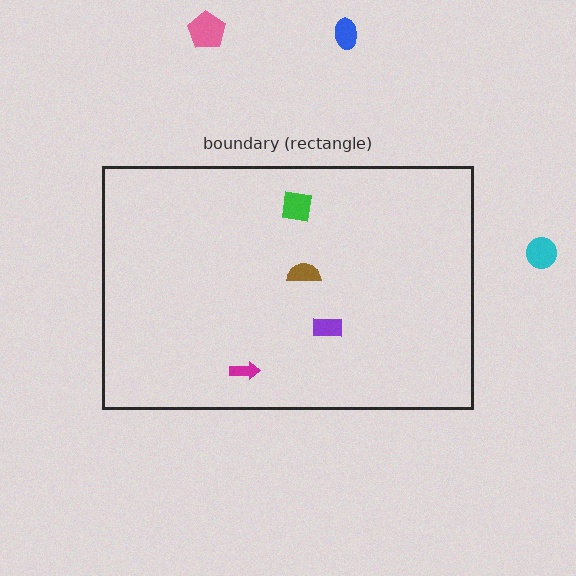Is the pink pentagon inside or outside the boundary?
Outside.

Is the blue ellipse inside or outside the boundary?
Outside.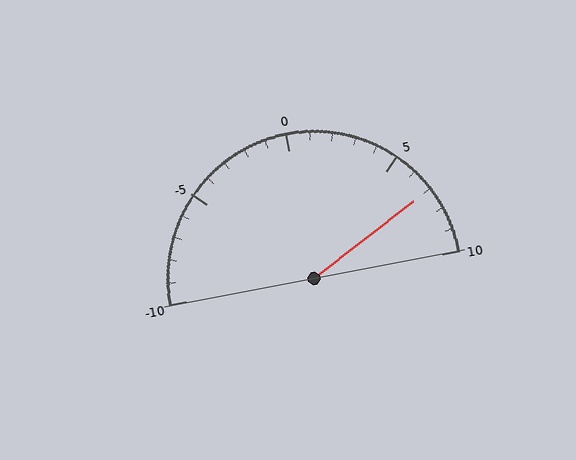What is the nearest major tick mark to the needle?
The nearest major tick mark is 5.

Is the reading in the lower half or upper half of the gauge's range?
The reading is in the upper half of the range (-10 to 10).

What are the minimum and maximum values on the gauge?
The gauge ranges from -10 to 10.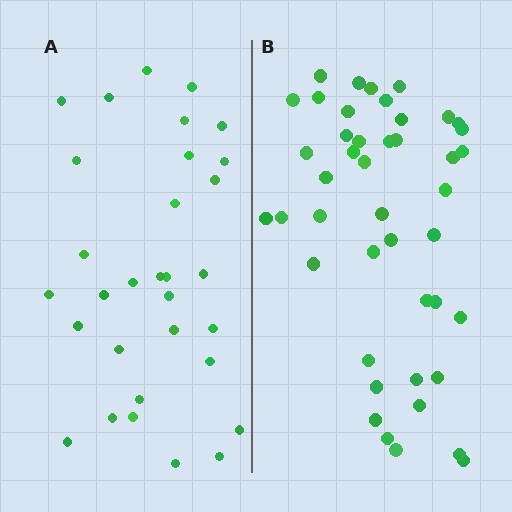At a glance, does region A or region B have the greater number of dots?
Region B (the right region) has more dots.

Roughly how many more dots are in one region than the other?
Region B has approximately 15 more dots than region A.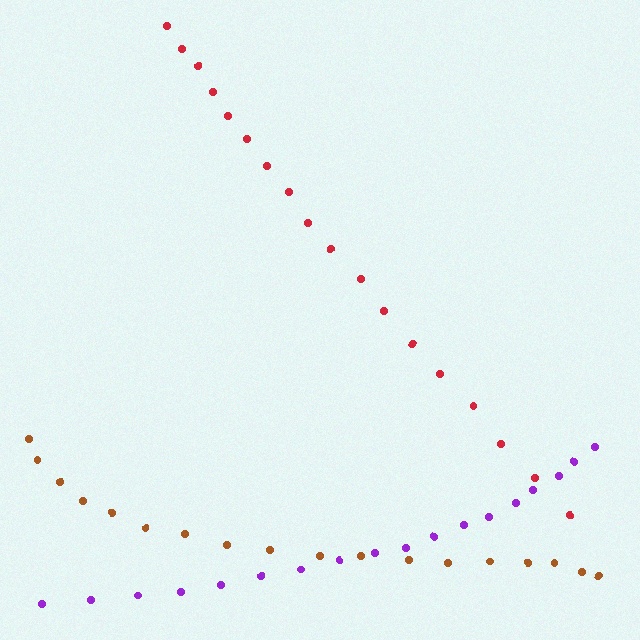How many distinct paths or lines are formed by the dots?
There are 3 distinct paths.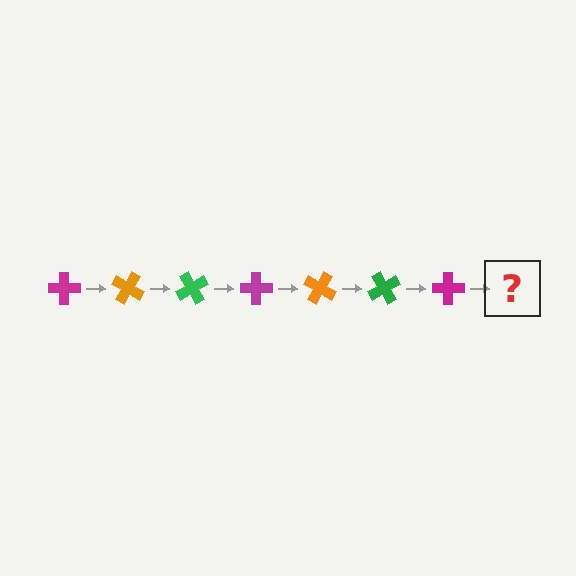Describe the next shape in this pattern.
It should be an orange cross, rotated 210 degrees from the start.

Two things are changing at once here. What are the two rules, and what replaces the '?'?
The two rules are that it rotates 30 degrees each step and the color cycles through magenta, orange, and green. The '?' should be an orange cross, rotated 210 degrees from the start.